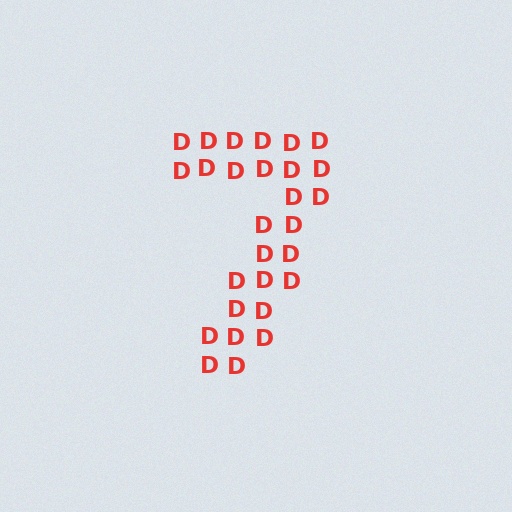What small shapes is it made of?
It is made of small letter D's.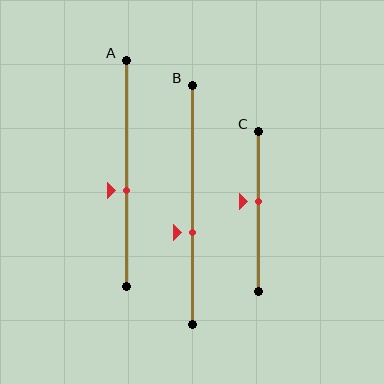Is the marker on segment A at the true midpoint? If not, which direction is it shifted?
No, the marker on segment A is shifted downward by about 8% of the segment length.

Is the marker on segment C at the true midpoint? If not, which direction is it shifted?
No, the marker on segment C is shifted upward by about 6% of the segment length.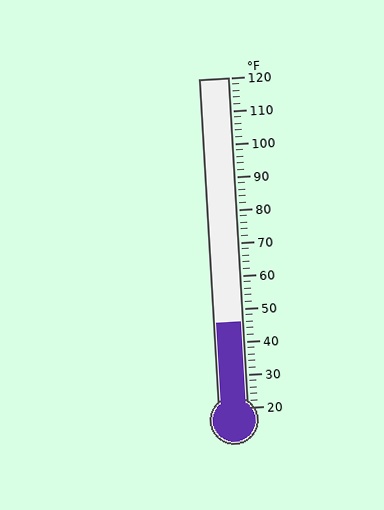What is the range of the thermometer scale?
The thermometer scale ranges from 20°F to 120°F.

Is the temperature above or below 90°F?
The temperature is below 90°F.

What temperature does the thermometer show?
The thermometer shows approximately 46°F.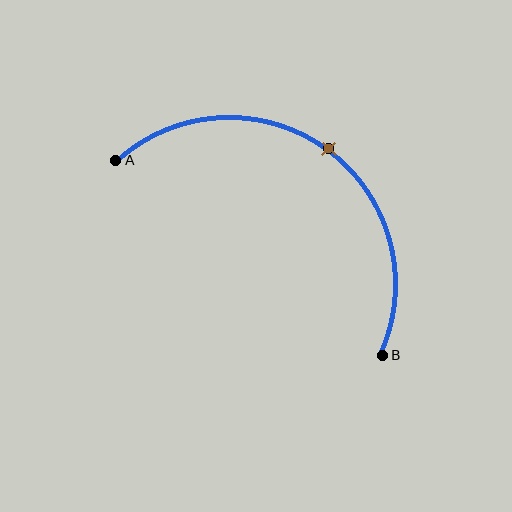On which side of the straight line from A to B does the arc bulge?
The arc bulges above and to the right of the straight line connecting A and B.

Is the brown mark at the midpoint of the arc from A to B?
Yes. The brown mark lies on the arc at equal arc-length from both A and B — it is the arc midpoint.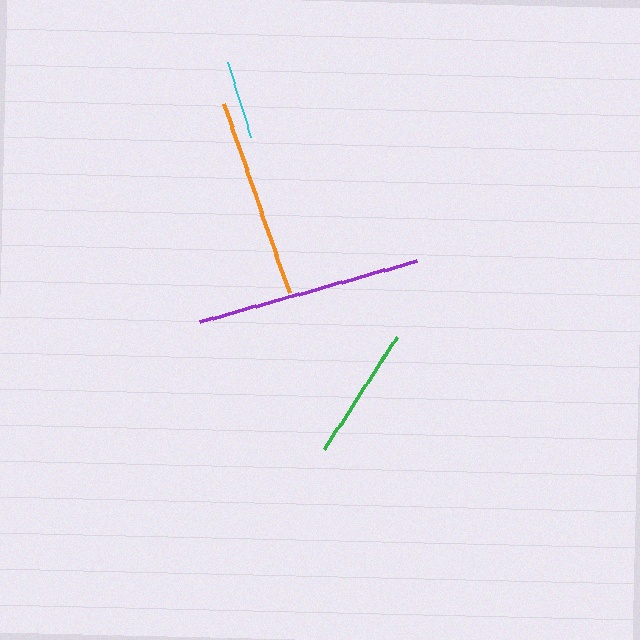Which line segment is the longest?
The purple line is the longest at approximately 225 pixels.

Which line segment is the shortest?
The cyan line is the shortest at approximately 79 pixels.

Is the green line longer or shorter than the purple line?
The purple line is longer than the green line.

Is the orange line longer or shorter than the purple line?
The purple line is longer than the orange line.